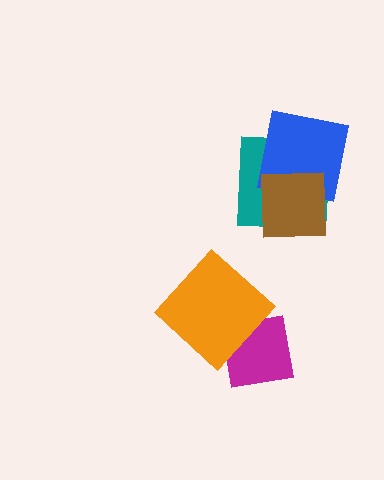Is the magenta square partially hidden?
Yes, it is partially covered by another shape.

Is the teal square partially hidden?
Yes, it is partially covered by another shape.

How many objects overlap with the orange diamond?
1 object overlaps with the orange diamond.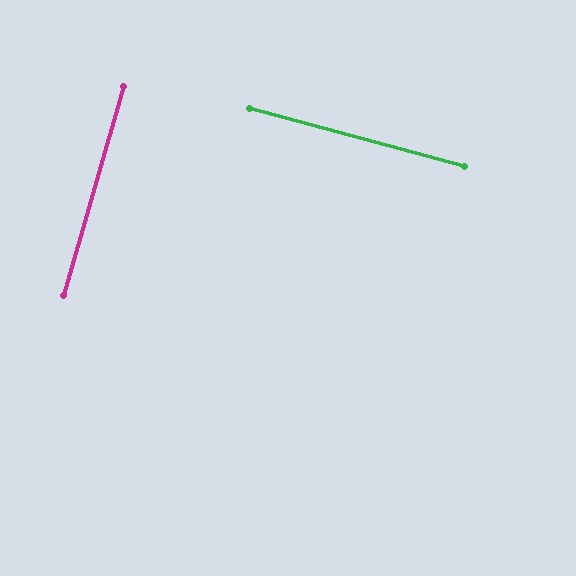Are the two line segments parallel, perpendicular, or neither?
Perpendicular — they meet at approximately 89°.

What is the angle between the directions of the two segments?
Approximately 89 degrees.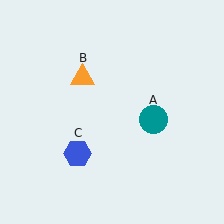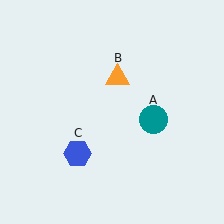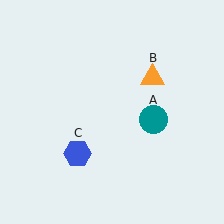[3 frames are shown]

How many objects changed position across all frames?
1 object changed position: orange triangle (object B).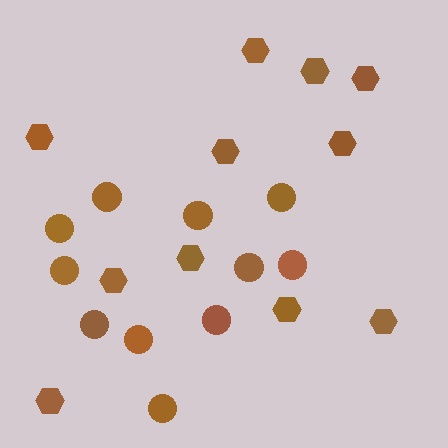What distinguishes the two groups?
There are 2 groups: one group of hexagons (11) and one group of circles (11).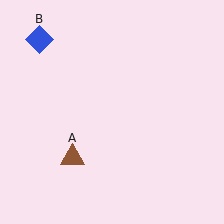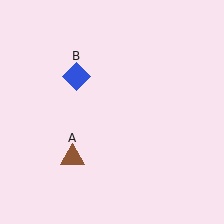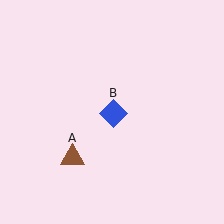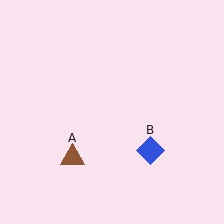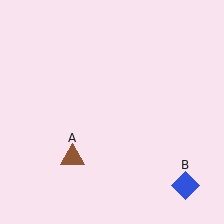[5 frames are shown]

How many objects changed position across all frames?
1 object changed position: blue diamond (object B).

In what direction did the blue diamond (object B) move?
The blue diamond (object B) moved down and to the right.